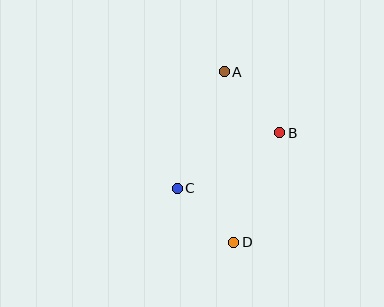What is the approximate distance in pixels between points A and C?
The distance between A and C is approximately 125 pixels.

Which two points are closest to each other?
Points C and D are closest to each other.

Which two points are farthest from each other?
Points A and D are farthest from each other.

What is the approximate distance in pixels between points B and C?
The distance between B and C is approximately 117 pixels.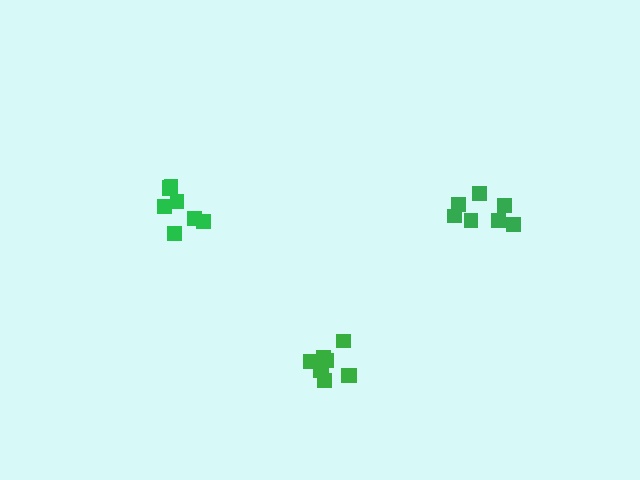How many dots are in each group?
Group 1: 8 dots, Group 2: 10 dots, Group 3: 7 dots (25 total).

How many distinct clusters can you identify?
There are 3 distinct clusters.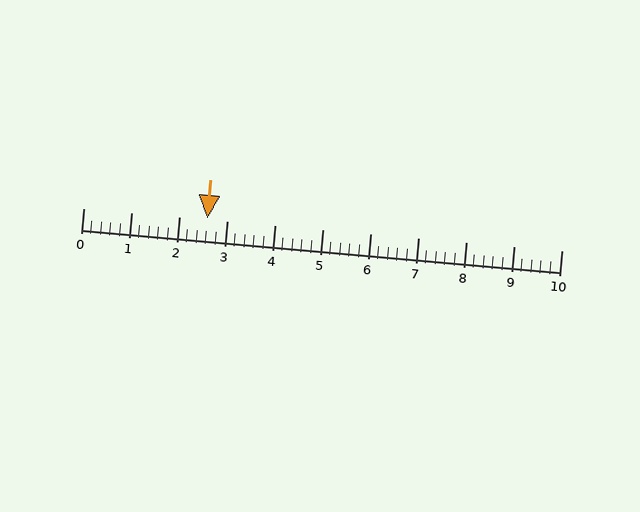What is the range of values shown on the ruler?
The ruler shows values from 0 to 10.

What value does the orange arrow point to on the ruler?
The orange arrow points to approximately 2.6.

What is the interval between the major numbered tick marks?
The major tick marks are spaced 1 units apart.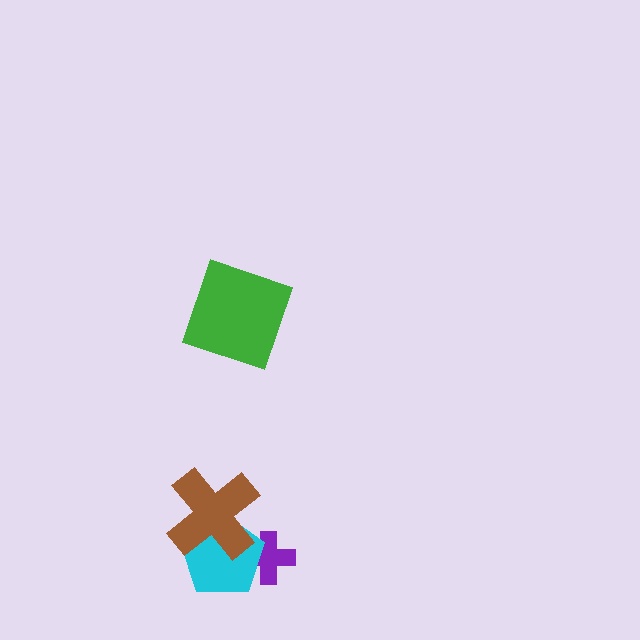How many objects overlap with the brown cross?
1 object overlaps with the brown cross.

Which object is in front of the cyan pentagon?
The brown cross is in front of the cyan pentagon.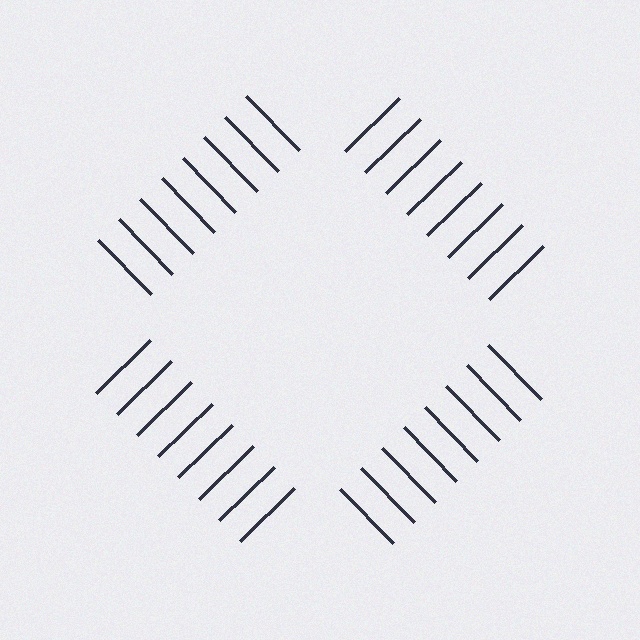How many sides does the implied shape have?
4 sides — the line-ends trace a square.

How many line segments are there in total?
32 — 8 along each of the 4 edges.